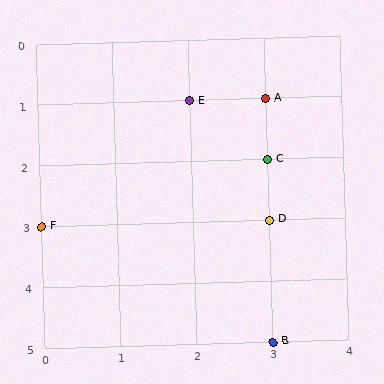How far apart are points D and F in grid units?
Points D and F are 3 columns apart.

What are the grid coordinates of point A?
Point A is at grid coordinates (3, 1).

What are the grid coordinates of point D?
Point D is at grid coordinates (3, 3).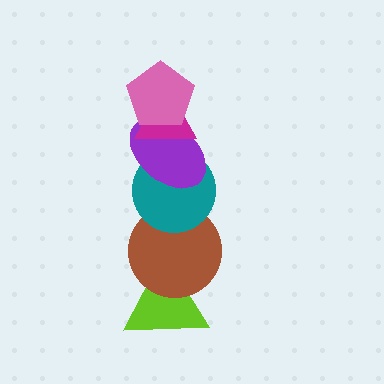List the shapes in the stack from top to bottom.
From top to bottom: the pink pentagon, the magenta triangle, the purple ellipse, the teal circle, the brown circle, the lime triangle.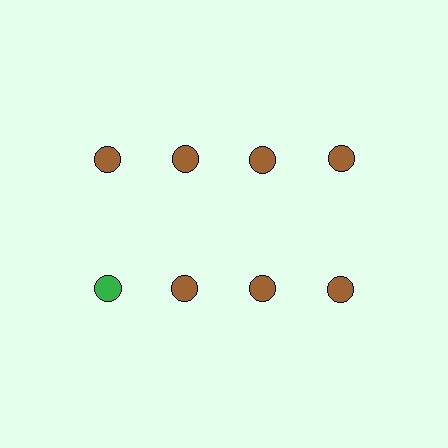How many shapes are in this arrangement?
There are 8 shapes arranged in a grid pattern.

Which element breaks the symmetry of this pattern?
The green circle in the second row, leftmost column breaks the symmetry. All other shapes are brown circles.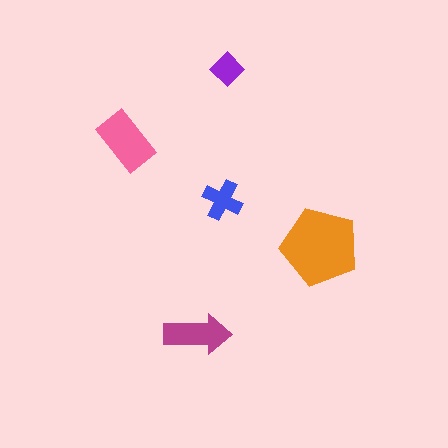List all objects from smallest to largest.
The purple diamond, the blue cross, the magenta arrow, the pink rectangle, the orange pentagon.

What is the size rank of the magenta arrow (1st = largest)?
3rd.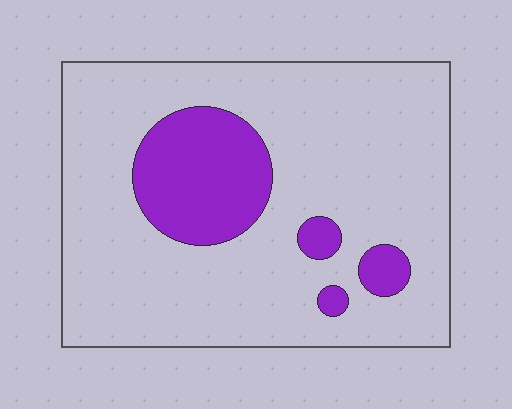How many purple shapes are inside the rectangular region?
4.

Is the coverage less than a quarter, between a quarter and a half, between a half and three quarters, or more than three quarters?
Less than a quarter.